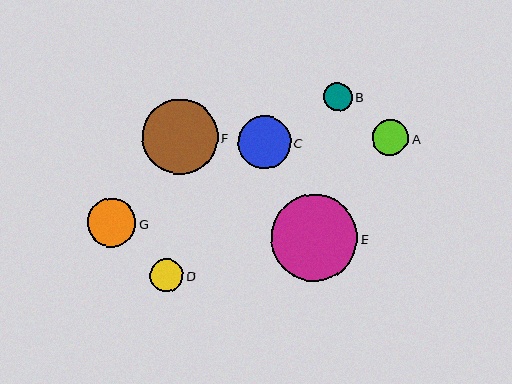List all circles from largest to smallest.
From largest to smallest: E, F, C, G, A, D, B.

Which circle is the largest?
Circle E is the largest with a size of approximately 87 pixels.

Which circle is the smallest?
Circle B is the smallest with a size of approximately 28 pixels.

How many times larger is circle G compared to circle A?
Circle G is approximately 1.3 times the size of circle A.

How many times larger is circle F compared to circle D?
Circle F is approximately 2.3 times the size of circle D.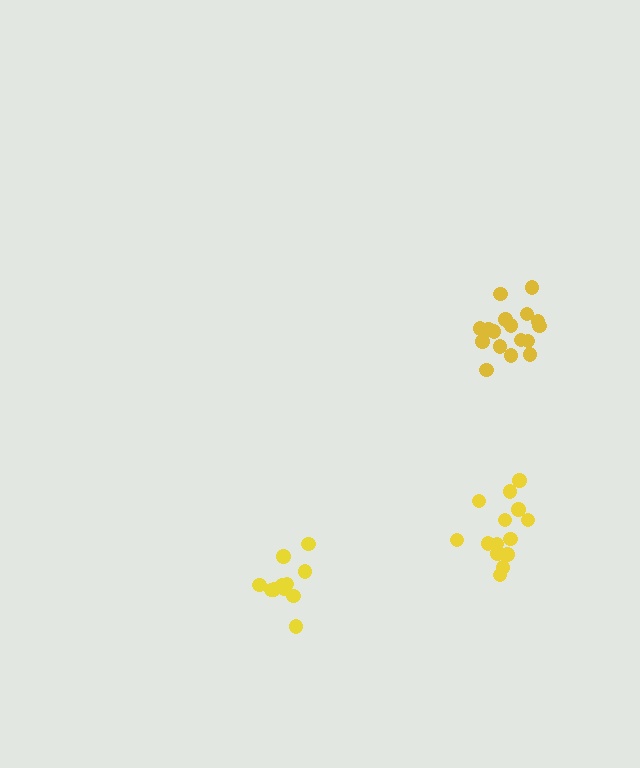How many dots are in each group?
Group 1: 11 dots, Group 2: 17 dots, Group 3: 14 dots (42 total).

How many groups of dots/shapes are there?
There are 3 groups.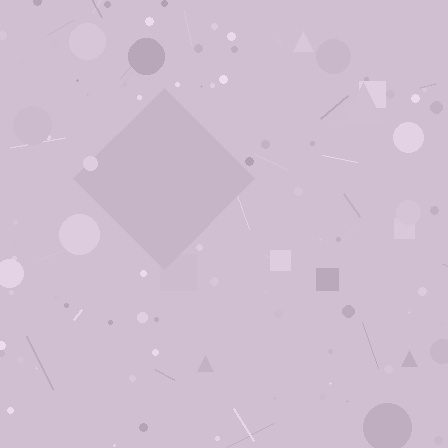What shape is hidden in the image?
A diamond is hidden in the image.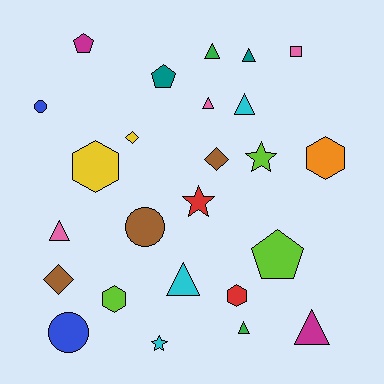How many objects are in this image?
There are 25 objects.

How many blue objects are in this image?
There are 2 blue objects.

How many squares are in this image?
There is 1 square.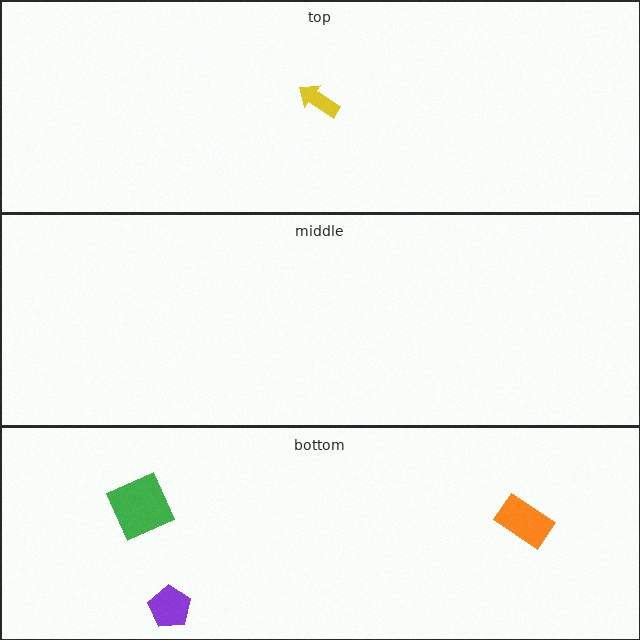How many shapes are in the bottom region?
3.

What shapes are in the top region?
The yellow arrow.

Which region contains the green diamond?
The bottom region.